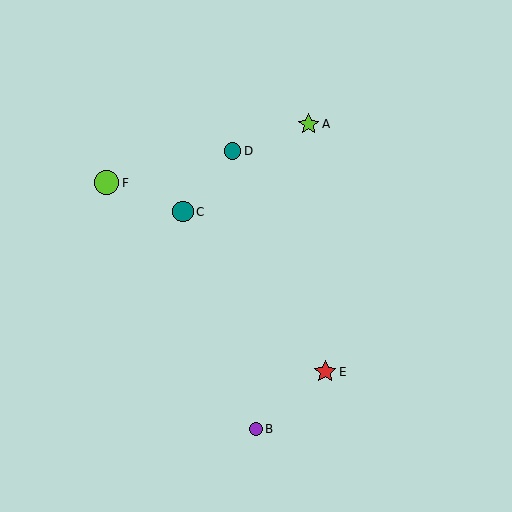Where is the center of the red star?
The center of the red star is at (325, 372).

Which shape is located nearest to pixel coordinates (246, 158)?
The teal circle (labeled D) at (233, 151) is nearest to that location.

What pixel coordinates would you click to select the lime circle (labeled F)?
Click at (107, 183) to select the lime circle F.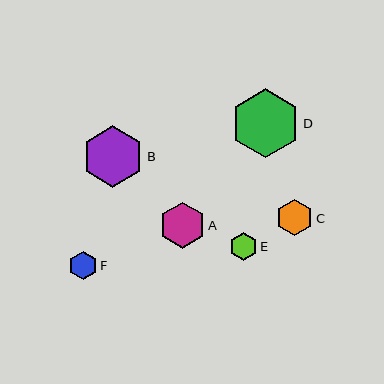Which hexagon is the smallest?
Hexagon E is the smallest with a size of approximately 28 pixels.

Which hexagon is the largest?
Hexagon D is the largest with a size of approximately 68 pixels.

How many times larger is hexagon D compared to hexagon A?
Hexagon D is approximately 1.5 times the size of hexagon A.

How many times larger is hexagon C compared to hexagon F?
Hexagon C is approximately 1.3 times the size of hexagon F.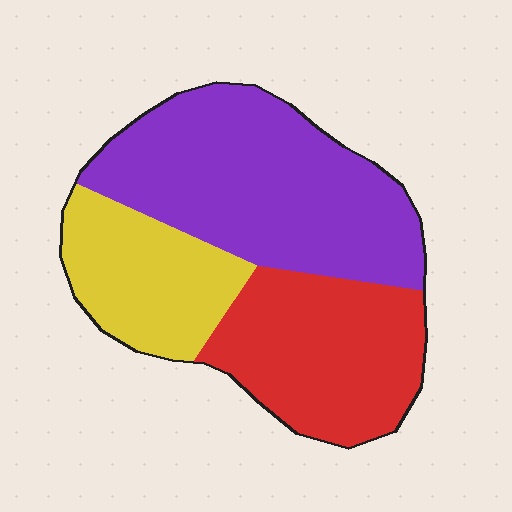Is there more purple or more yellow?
Purple.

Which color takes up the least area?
Yellow, at roughly 20%.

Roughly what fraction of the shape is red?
Red covers 31% of the shape.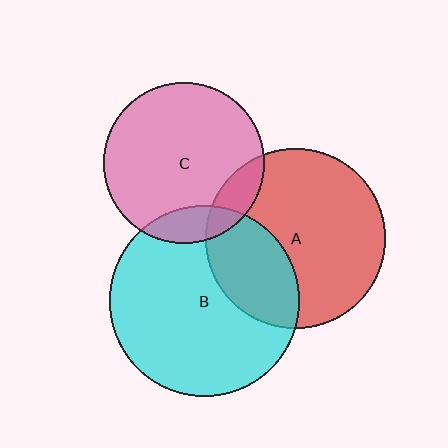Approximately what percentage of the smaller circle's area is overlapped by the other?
Approximately 30%.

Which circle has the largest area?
Circle B (cyan).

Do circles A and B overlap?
Yes.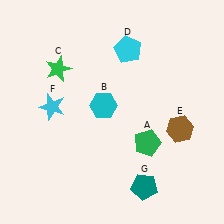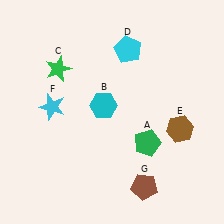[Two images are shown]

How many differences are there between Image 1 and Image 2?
There is 1 difference between the two images.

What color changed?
The pentagon (G) changed from teal in Image 1 to brown in Image 2.